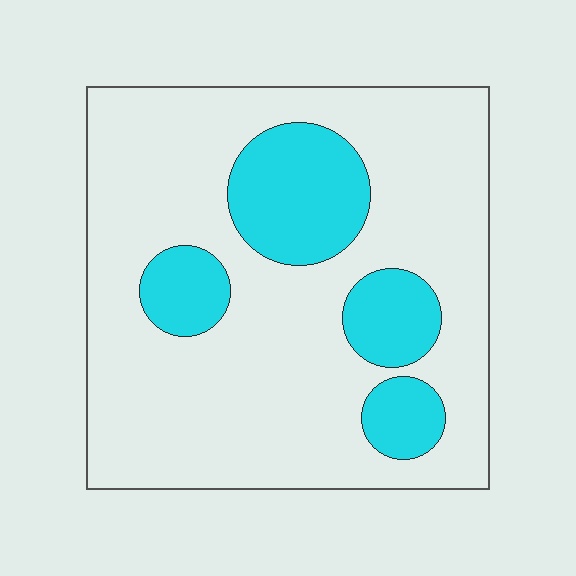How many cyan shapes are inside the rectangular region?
4.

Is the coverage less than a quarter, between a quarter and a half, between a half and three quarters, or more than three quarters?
Less than a quarter.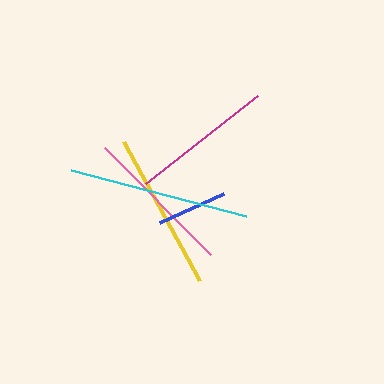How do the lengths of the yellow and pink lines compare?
The yellow and pink lines are approximately the same length.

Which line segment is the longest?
The cyan line is the longest at approximately 181 pixels.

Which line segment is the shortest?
The blue line is the shortest at approximately 71 pixels.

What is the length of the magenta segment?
The magenta segment is approximately 142 pixels long.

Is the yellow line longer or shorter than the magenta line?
The yellow line is longer than the magenta line.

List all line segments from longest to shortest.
From longest to shortest: cyan, yellow, pink, magenta, blue.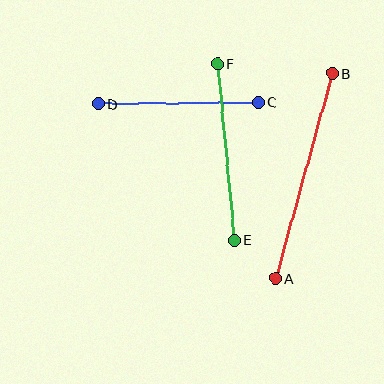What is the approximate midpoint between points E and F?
The midpoint is at approximately (226, 152) pixels.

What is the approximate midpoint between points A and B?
The midpoint is at approximately (304, 176) pixels.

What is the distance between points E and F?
The distance is approximately 177 pixels.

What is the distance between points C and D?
The distance is approximately 160 pixels.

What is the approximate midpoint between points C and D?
The midpoint is at approximately (178, 103) pixels.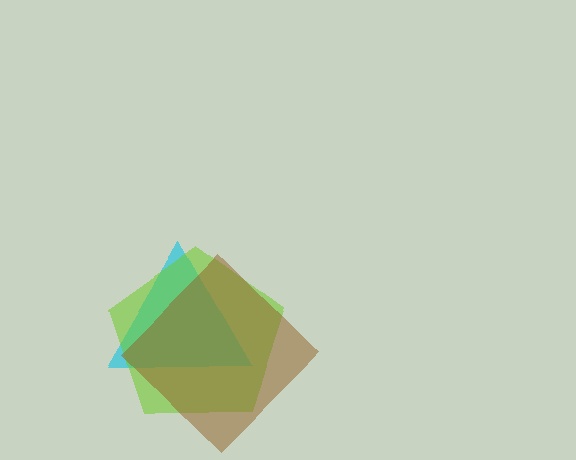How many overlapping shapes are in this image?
There are 3 overlapping shapes in the image.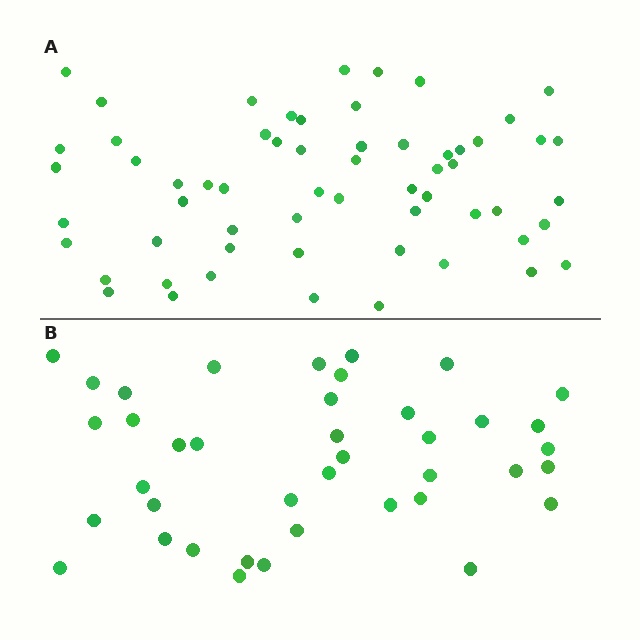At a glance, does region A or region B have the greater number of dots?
Region A (the top region) has more dots.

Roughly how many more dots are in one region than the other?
Region A has approximately 20 more dots than region B.